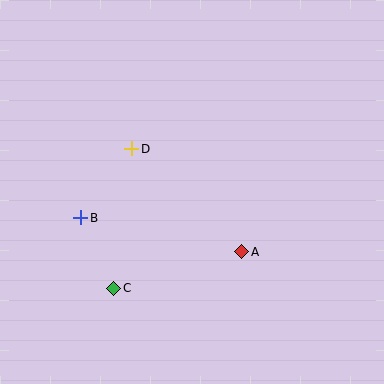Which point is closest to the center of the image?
Point D at (132, 149) is closest to the center.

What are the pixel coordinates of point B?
Point B is at (81, 218).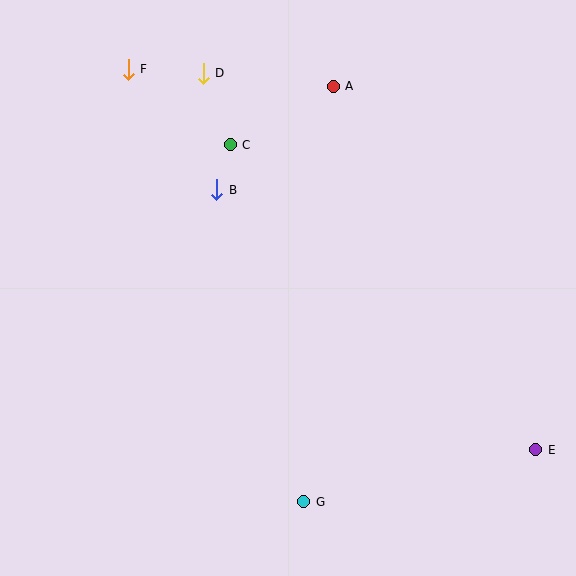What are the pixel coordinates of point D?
Point D is at (203, 73).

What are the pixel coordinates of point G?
Point G is at (304, 502).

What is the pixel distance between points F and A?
The distance between F and A is 206 pixels.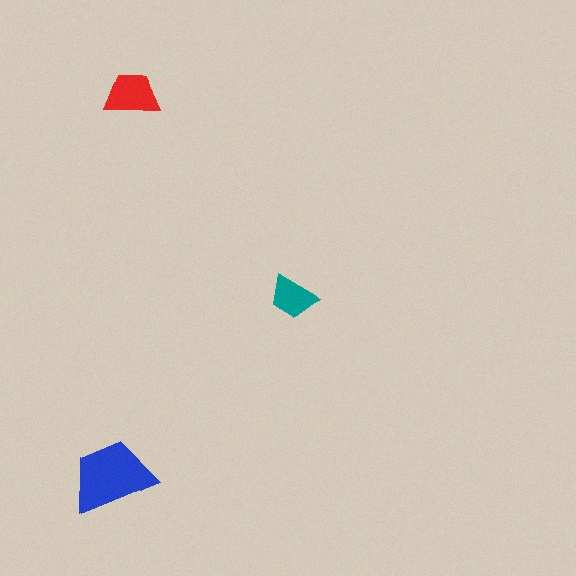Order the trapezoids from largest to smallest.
the blue one, the red one, the teal one.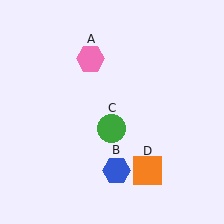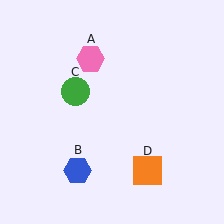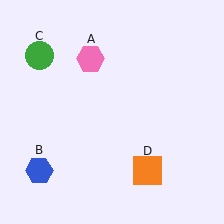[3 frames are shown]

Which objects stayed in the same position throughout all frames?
Pink hexagon (object A) and orange square (object D) remained stationary.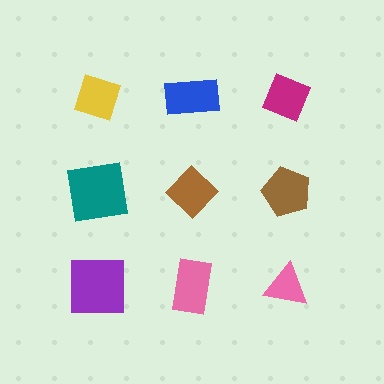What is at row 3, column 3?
A pink triangle.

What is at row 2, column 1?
A teal square.